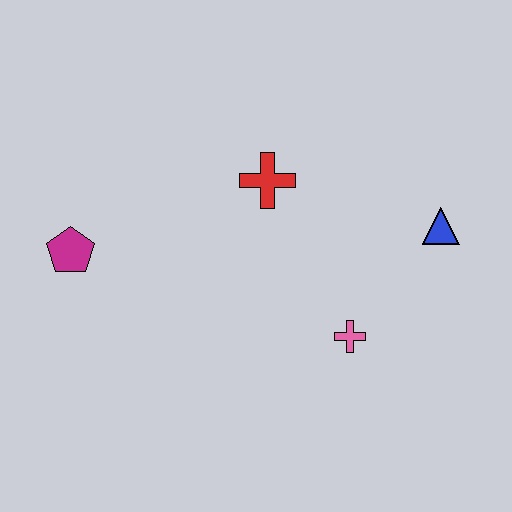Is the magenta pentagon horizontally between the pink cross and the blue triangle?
No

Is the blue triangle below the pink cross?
No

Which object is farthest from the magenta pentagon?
The blue triangle is farthest from the magenta pentagon.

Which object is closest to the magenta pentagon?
The red cross is closest to the magenta pentagon.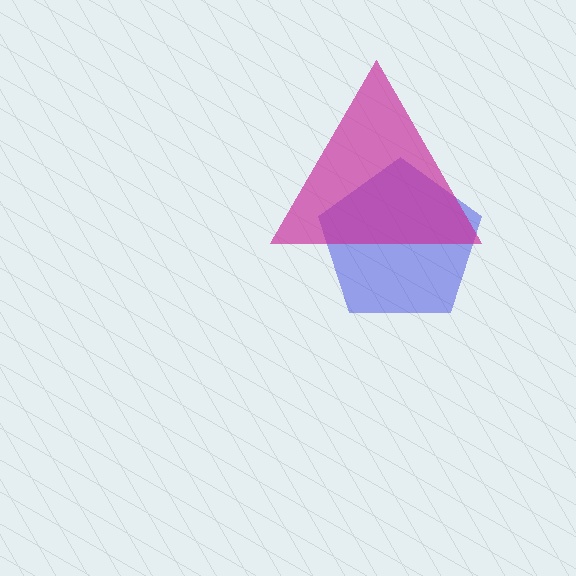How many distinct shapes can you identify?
There are 2 distinct shapes: a blue pentagon, a magenta triangle.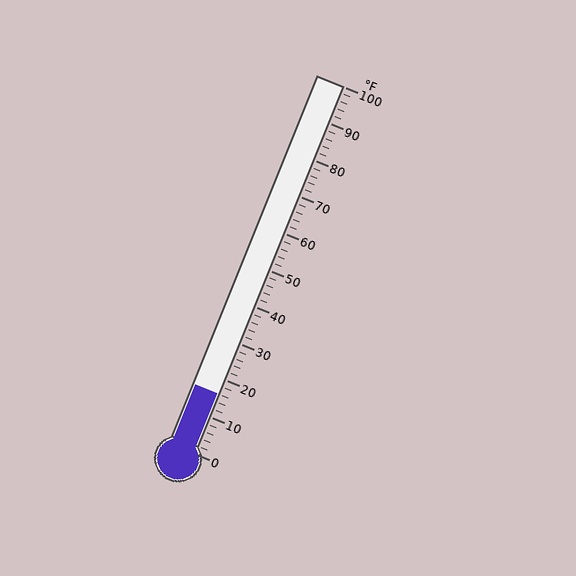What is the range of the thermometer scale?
The thermometer scale ranges from 0°F to 100°F.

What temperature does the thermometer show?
The thermometer shows approximately 16°F.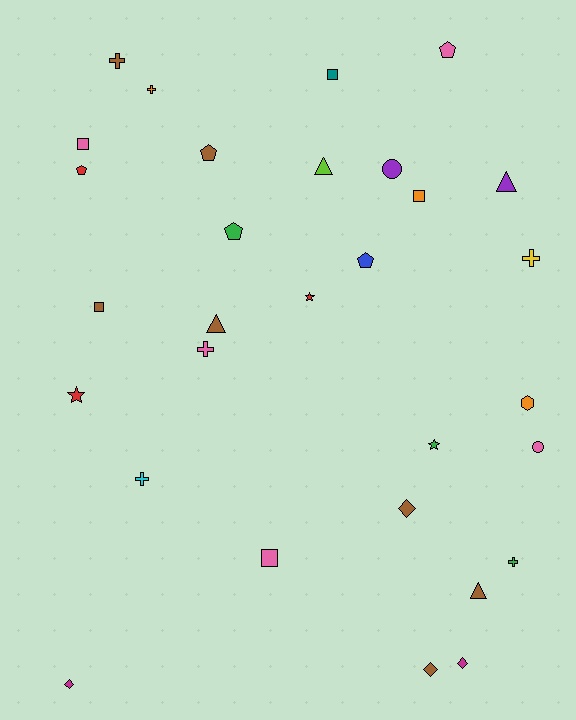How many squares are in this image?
There are 5 squares.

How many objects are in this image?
There are 30 objects.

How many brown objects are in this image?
There are 7 brown objects.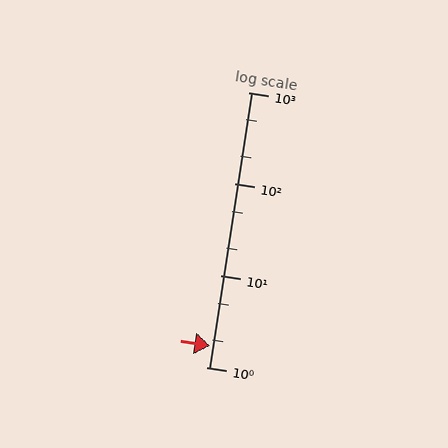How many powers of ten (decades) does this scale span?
The scale spans 3 decades, from 1 to 1000.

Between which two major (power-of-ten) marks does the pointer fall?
The pointer is between 1 and 10.